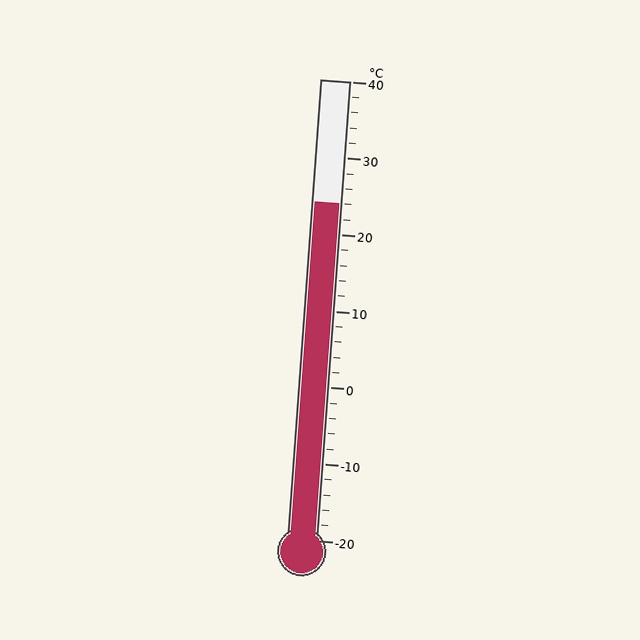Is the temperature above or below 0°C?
The temperature is above 0°C.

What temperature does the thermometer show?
The thermometer shows approximately 24°C.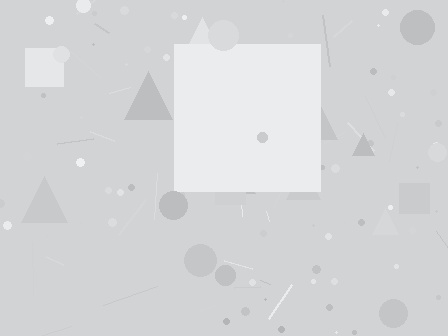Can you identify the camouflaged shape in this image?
The camouflaged shape is a square.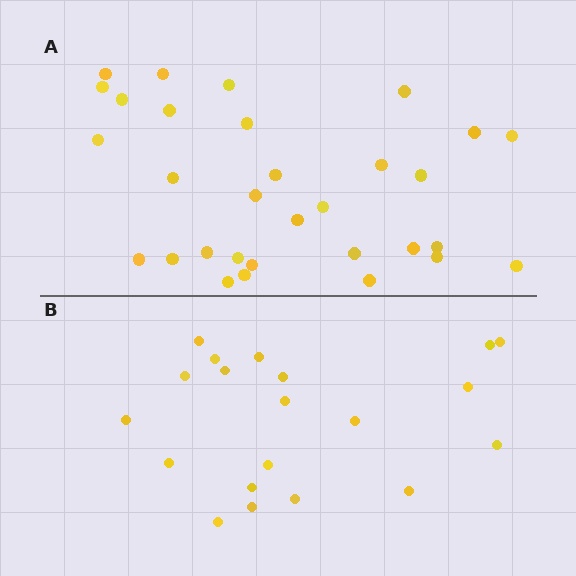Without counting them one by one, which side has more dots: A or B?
Region A (the top region) has more dots.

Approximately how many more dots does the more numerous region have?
Region A has roughly 12 or so more dots than region B.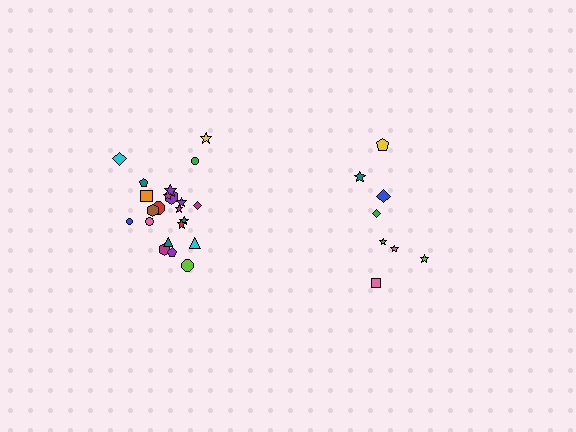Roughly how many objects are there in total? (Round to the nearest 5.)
Roughly 30 objects in total.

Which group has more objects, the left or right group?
The left group.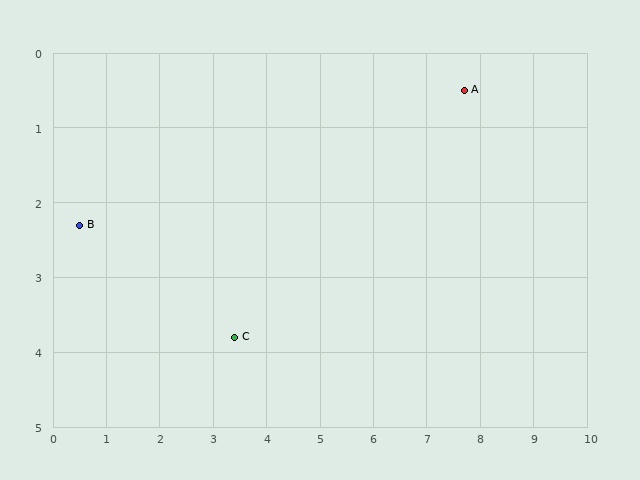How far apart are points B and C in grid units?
Points B and C are about 3.3 grid units apart.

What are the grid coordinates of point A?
Point A is at approximately (7.7, 0.5).